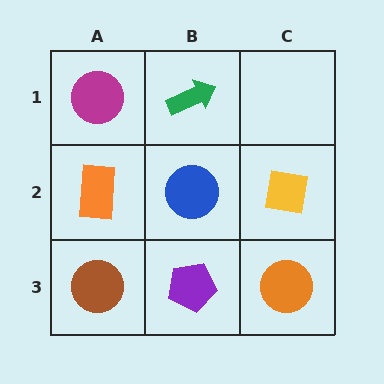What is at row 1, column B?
A green arrow.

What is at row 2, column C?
A yellow square.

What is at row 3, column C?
An orange circle.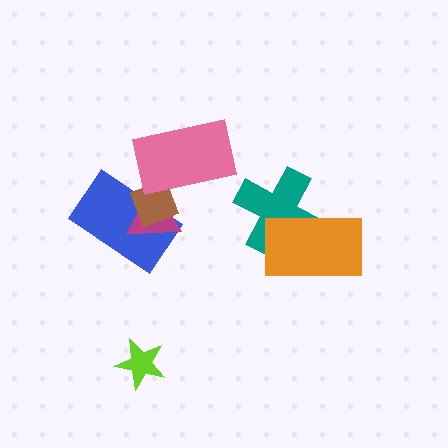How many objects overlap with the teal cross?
1 object overlaps with the teal cross.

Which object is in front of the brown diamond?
The pink rectangle is in front of the brown diamond.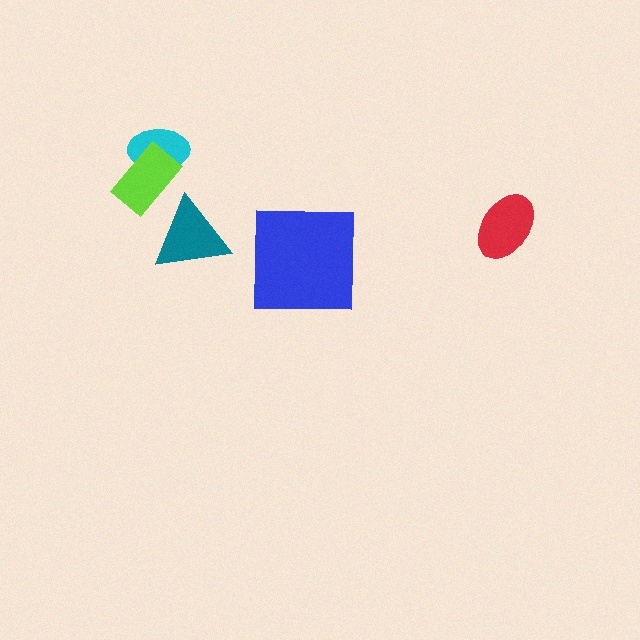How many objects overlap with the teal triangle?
0 objects overlap with the teal triangle.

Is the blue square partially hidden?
No, no other shape covers it.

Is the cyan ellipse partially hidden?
Yes, it is partially covered by another shape.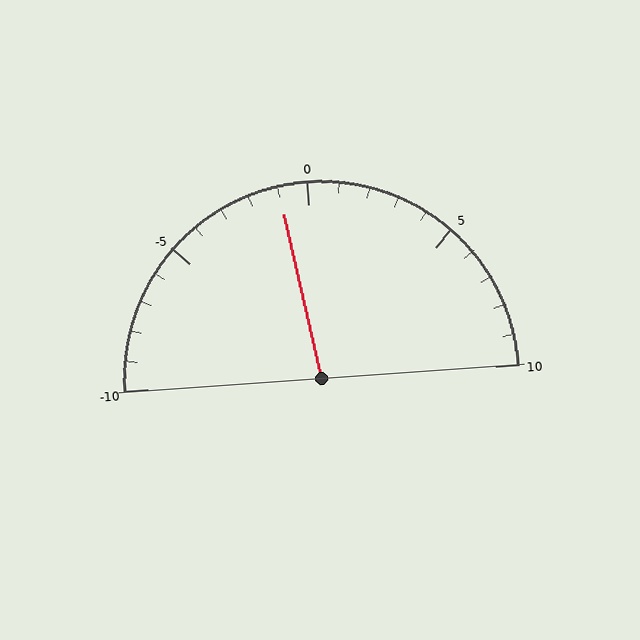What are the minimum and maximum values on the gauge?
The gauge ranges from -10 to 10.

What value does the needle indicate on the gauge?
The needle indicates approximately -1.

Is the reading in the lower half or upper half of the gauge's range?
The reading is in the lower half of the range (-10 to 10).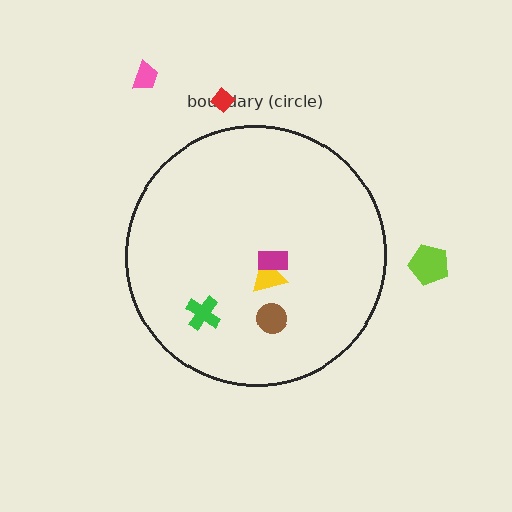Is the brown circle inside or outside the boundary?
Inside.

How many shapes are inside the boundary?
4 inside, 3 outside.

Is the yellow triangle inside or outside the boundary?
Inside.